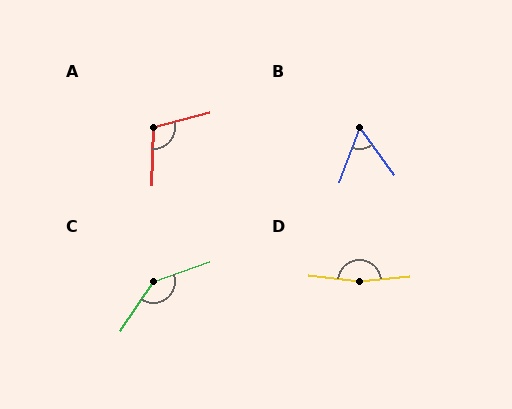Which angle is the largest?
D, at approximately 167 degrees.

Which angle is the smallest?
B, at approximately 57 degrees.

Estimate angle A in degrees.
Approximately 107 degrees.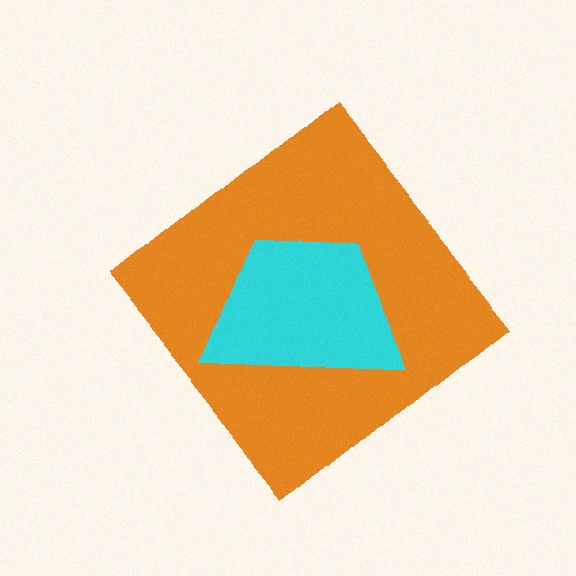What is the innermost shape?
The cyan trapezoid.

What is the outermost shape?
The orange diamond.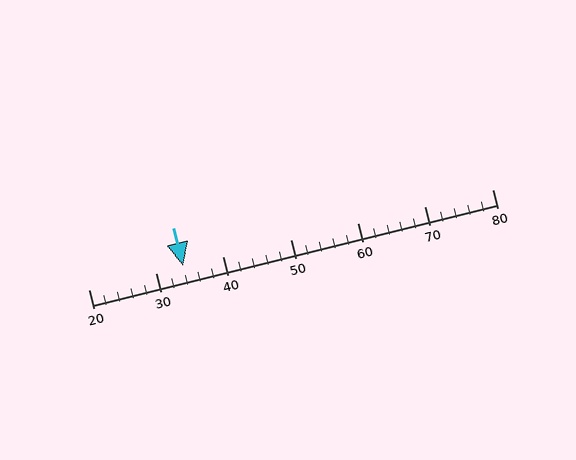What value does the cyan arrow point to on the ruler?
The cyan arrow points to approximately 34.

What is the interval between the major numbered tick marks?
The major tick marks are spaced 10 units apart.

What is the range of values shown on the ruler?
The ruler shows values from 20 to 80.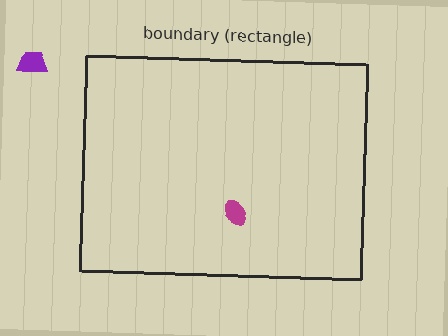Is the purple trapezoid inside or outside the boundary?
Outside.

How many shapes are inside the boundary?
1 inside, 1 outside.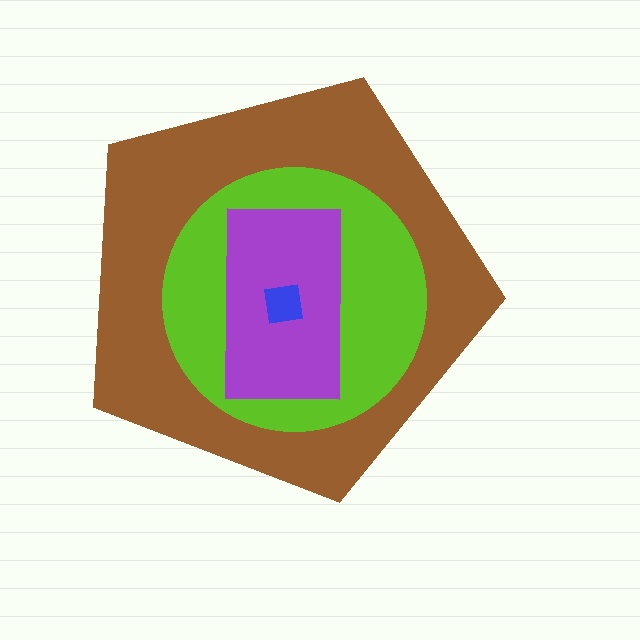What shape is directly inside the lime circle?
The purple rectangle.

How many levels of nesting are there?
4.